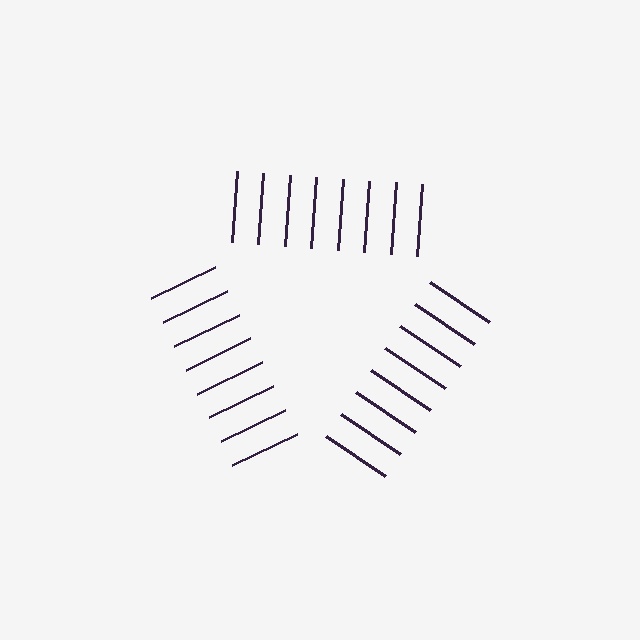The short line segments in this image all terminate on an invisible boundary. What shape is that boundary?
An illusory triangle — the line segments terminate on its edges but no continuous stroke is drawn.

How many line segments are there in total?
24 — 8 along each of the 3 edges.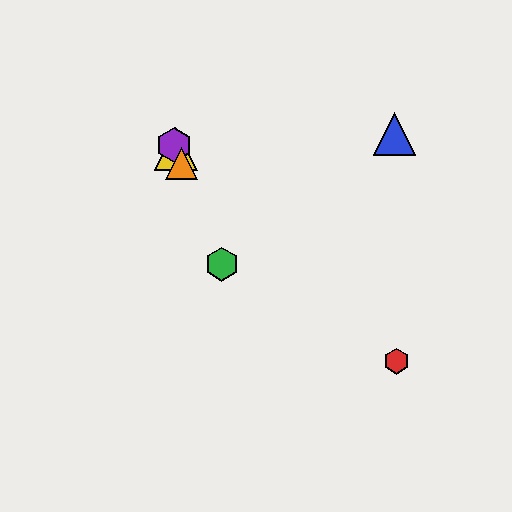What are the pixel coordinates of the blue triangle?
The blue triangle is at (395, 134).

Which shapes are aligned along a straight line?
The green hexagon, the yellow triangle, the purple hexagon, the orange triangle are aligned along a straight line.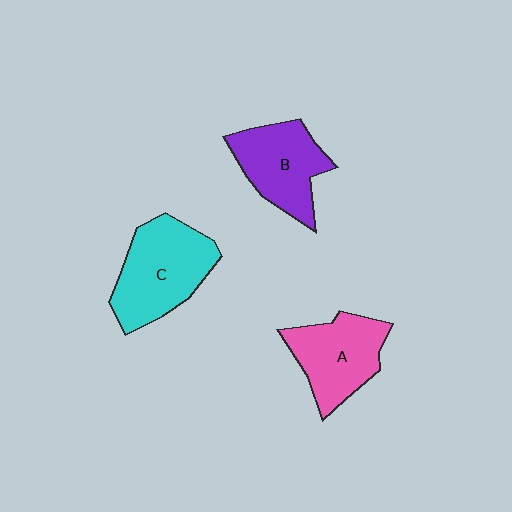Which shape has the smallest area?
Shape B (purple).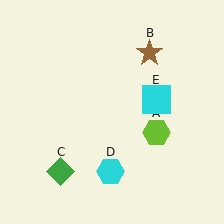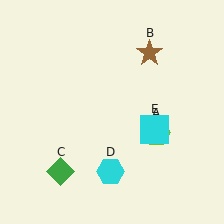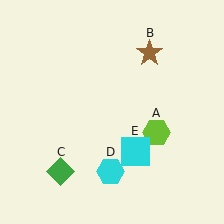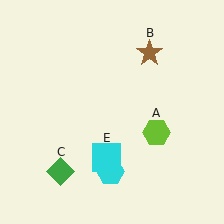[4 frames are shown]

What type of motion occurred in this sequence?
The cyan square (object E) rotated clockwise around the center of the scene.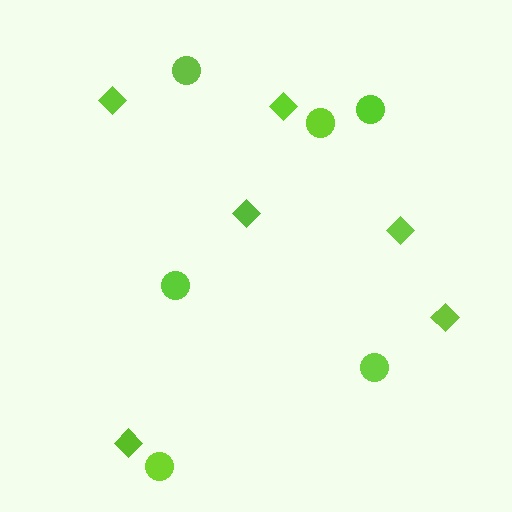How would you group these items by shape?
There are 2 groups: one group of circles (6) and one group of diamonds (6).